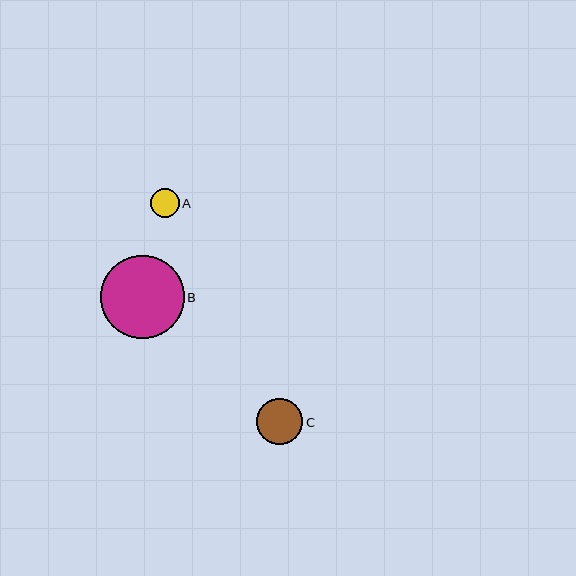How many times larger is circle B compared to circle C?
Circle B is approximately 1.8 times the size of circle C.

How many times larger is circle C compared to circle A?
Circle C is approximately 1.6 times the size of circle A.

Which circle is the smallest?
Circle A is the smallest with a size of approximately 29 pixels.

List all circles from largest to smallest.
From largest to smallest: B, C, A.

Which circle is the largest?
Circle B is the largest with a size of approximately 84 pixels.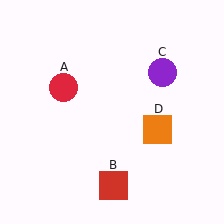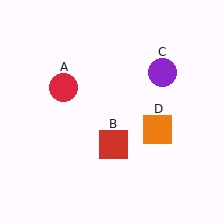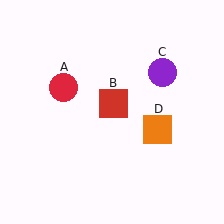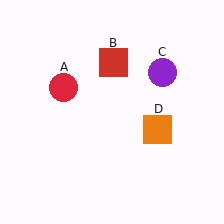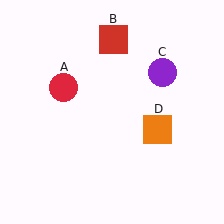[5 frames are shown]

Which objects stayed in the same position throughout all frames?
Red circle (object A) and purple circle (object C) and orange square (object D) remained stationary.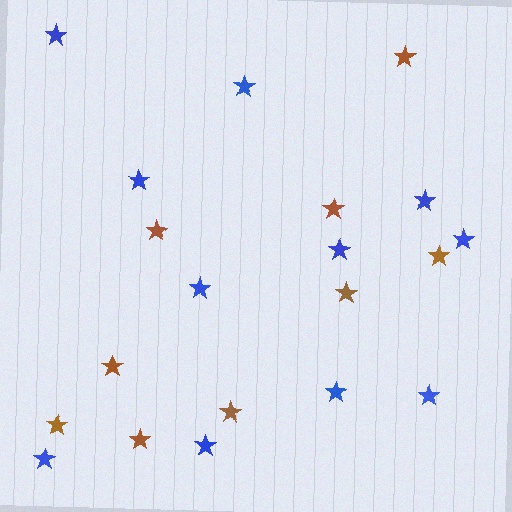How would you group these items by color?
There are 2 groups: one group of blue stars (11) and one group of brown stars (9).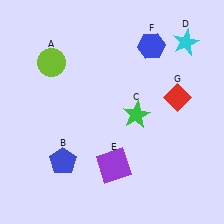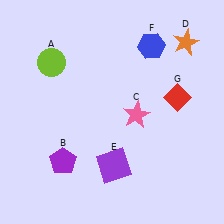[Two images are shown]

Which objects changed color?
B changed from blue to purple. C changed from green to pink. D changed from cyan to orange.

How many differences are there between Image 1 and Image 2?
There are 3 differences between the two images.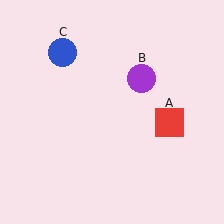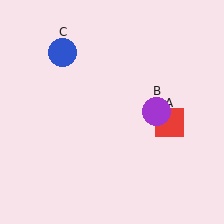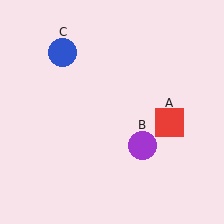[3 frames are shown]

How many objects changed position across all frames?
1 object changed position: purple circle (object B).